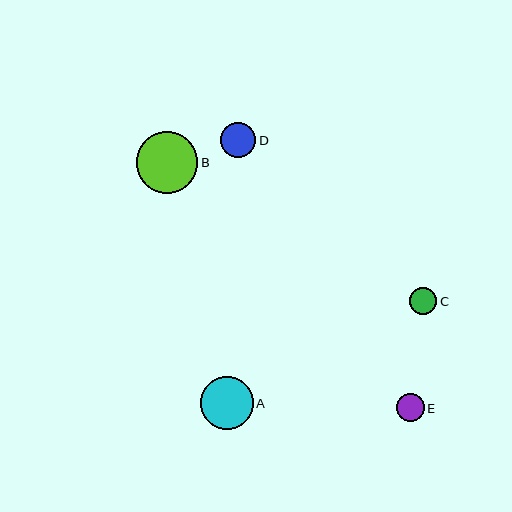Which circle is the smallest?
Circle C is the smallest with a size of approximately 28 pixels.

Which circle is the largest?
Circle B is the largest with a size of approximately 62 pixels.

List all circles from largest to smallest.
From largest to smallest: B, A, D, E, C.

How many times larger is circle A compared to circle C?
Circle A is approximately 1.9 times the size of circle C.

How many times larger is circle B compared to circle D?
Circle B is approximately 1.8 times the size of circle D.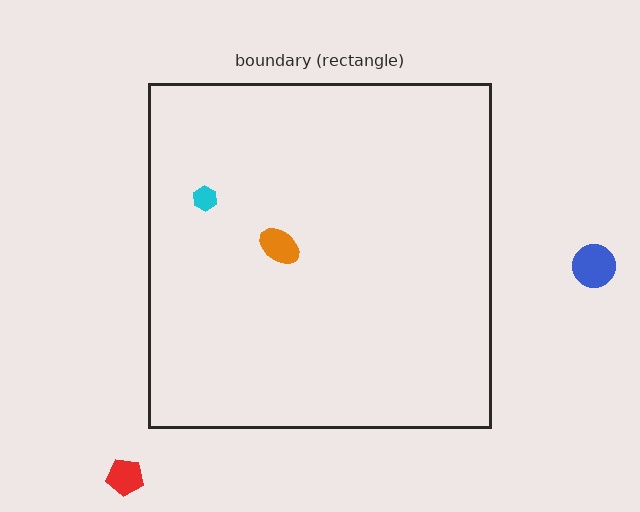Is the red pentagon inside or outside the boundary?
Outside.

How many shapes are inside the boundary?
2 inside, 2 outside.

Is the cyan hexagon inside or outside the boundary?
Inside.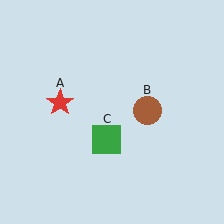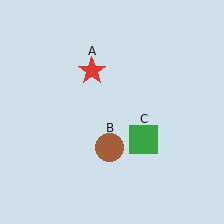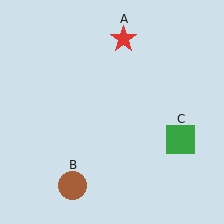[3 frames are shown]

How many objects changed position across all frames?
3 objects changed position: red star (object A), brown circle (object B), green square (object C).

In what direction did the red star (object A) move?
The red star (object A) moved up and to the right.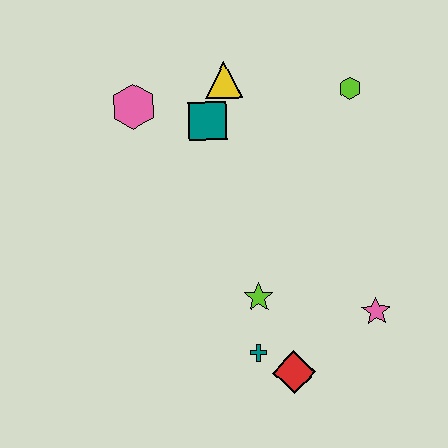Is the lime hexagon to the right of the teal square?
Yes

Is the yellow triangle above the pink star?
Yes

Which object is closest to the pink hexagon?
The teal square is closest to the pink hexagon.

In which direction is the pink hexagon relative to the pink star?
The pink hexagon is to the left of the pink star.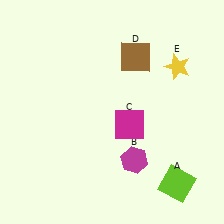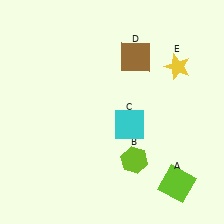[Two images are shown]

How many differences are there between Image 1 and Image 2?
There are 2 differences between the two images.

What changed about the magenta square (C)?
In Image 1, C is magenta. In Image 2, it changed to cyan.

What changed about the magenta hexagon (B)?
In Image 1, B is magenta. In Image 2, it changed to lime.